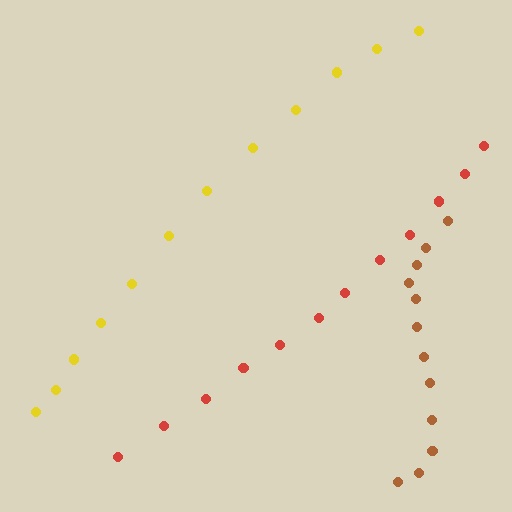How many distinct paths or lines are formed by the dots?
There are 3 distinct paths.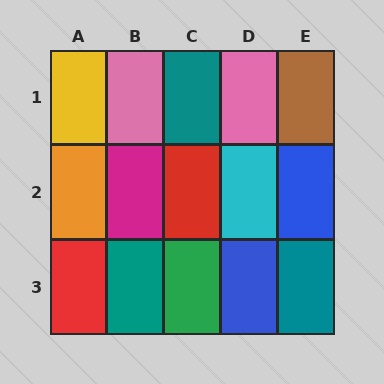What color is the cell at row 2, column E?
Blue.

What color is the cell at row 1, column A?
Yellow.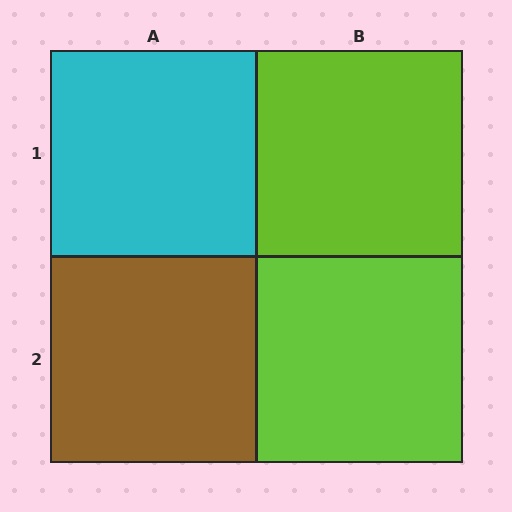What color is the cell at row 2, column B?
Lime.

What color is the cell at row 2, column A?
Brown.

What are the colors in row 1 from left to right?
Cyan, lime.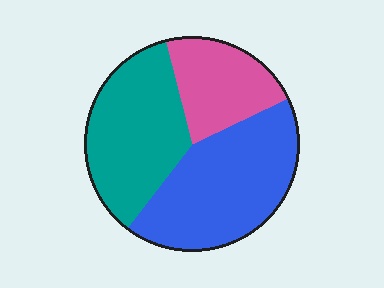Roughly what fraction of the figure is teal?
Teal takes up between a third and a half of the figure.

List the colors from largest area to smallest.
From largest to smallest: blue, teal, pink.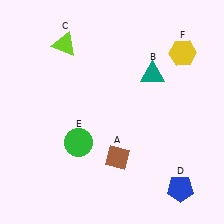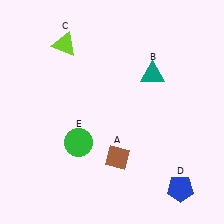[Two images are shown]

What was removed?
The yellow hexagon (F) was removed in Image 2.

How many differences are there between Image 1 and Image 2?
There is 1 difference between the two images.